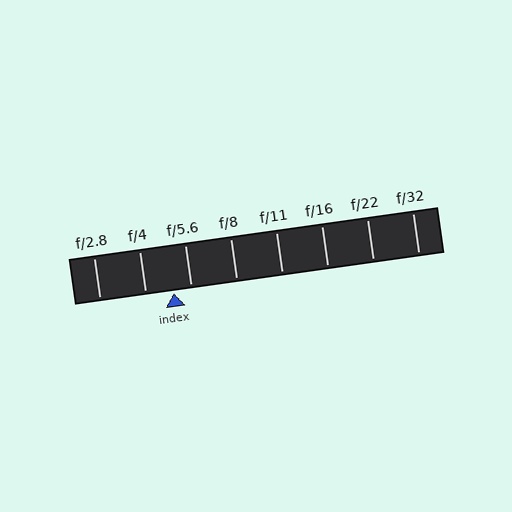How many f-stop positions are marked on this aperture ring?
There are 8 f-stop positions marked.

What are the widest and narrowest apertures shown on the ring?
The widest aperture shown is f/2.8 and the narrowest is f/32.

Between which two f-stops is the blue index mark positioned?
The index mark is between f/4 and f/5.6.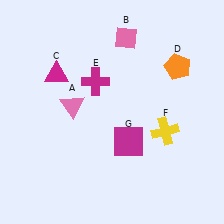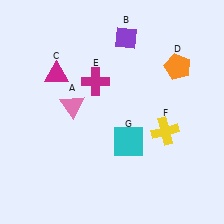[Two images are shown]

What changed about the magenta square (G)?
In Image 1, G is magenta. In Image 2, it changed to cyan.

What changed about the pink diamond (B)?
In Image 1, B is pink. In Image 2, it changed to purple.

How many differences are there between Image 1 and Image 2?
There are 2 differences between the two images.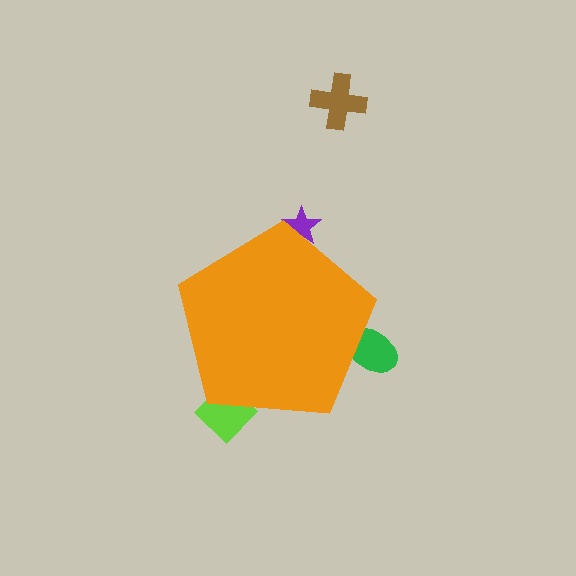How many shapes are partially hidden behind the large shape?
3 shapes are partially hidden.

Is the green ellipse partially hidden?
Yes, the green ellipse is partially hidden behind the orange pentagon.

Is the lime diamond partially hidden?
Yes, the lime diamond is partially hidden behind the orange pentagon.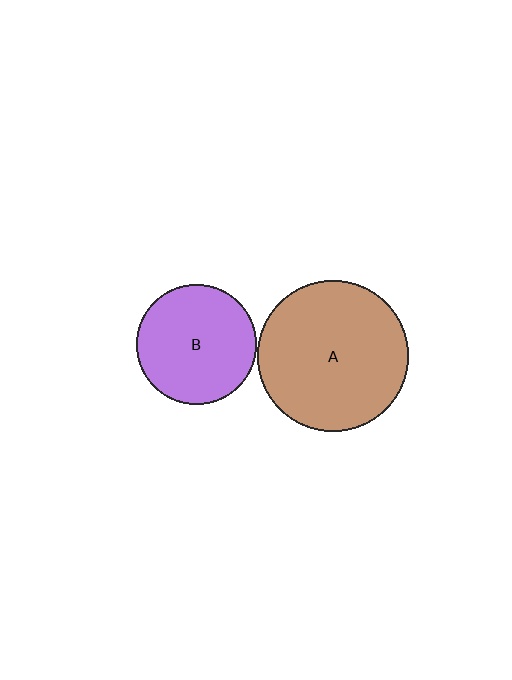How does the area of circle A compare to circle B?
Approximately 1.6 times.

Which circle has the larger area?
Circle A (brown).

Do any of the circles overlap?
No, none of the circles overlap.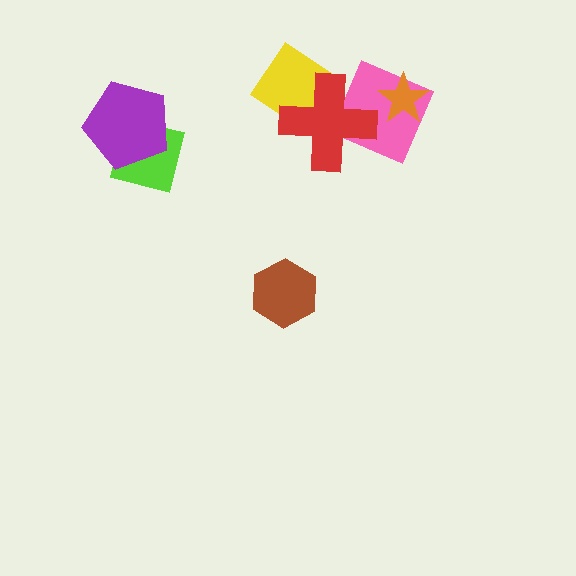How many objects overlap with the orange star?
1 object overlaps with the orange star.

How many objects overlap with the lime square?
1 object overlaps with the lime square.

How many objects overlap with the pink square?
2 objects overlap with the pink square.